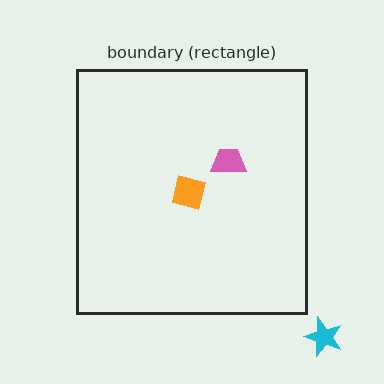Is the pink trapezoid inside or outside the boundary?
Inside.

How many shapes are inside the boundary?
2 inside, 1 outside.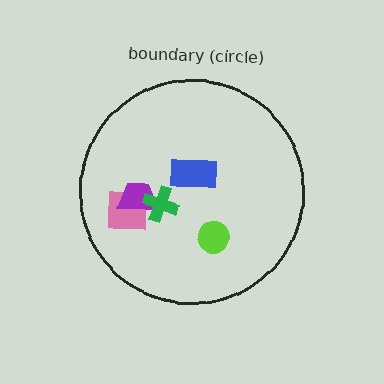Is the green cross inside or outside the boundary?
Inside.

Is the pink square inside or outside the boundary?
Inside.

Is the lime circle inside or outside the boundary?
Inside.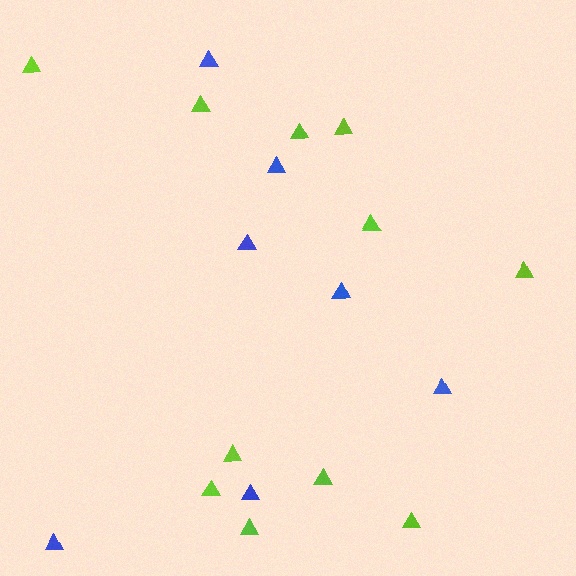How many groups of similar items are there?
There are 2 groups: one group of lime triangles (11) and one group of blue triangles (7).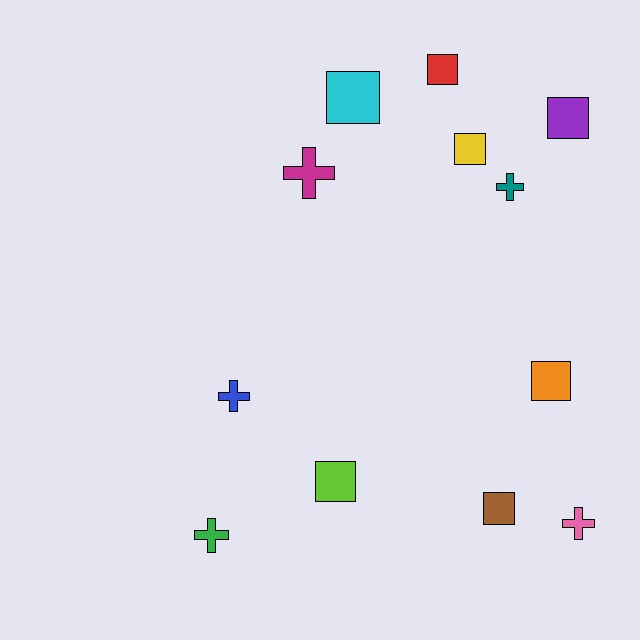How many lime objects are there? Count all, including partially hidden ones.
There is 1 lime object.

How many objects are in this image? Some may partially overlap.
There are 12 objects.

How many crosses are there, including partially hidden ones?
There are 5 crosses.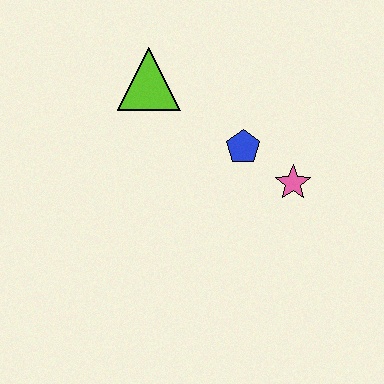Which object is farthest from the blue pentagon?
The lime triangle is farthest from the blue pentagon.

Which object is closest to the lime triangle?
The blue pentagon is closest to the lime triangle.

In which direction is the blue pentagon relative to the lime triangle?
The blue pentagon is to the right of the lime triangle.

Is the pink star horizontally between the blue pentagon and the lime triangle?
No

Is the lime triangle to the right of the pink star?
No